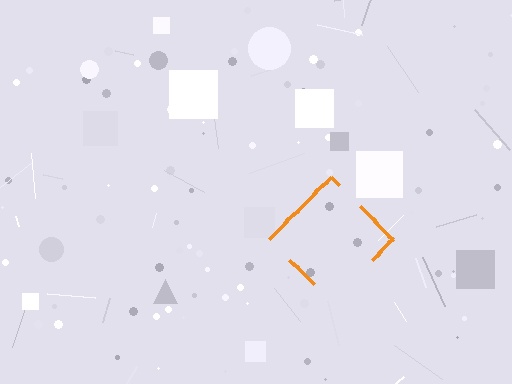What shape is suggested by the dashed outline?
The dashed outline suggests a diamond.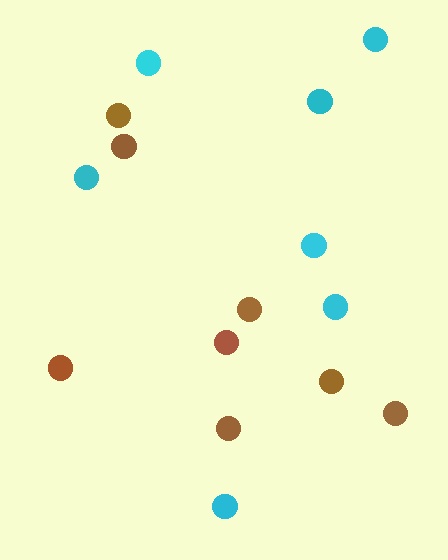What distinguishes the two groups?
There are 2 groups: one group of cyan circles (7) and one group of brown circles (8).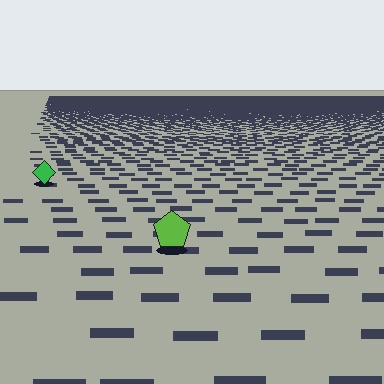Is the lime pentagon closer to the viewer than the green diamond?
Yes. The lime pentagon is closer — you can tell from the texture gradient: the ground texture is coarser near it.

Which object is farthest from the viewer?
The green diamond is farthest from the viewer. It appears smaller and the ground texture around it is denser.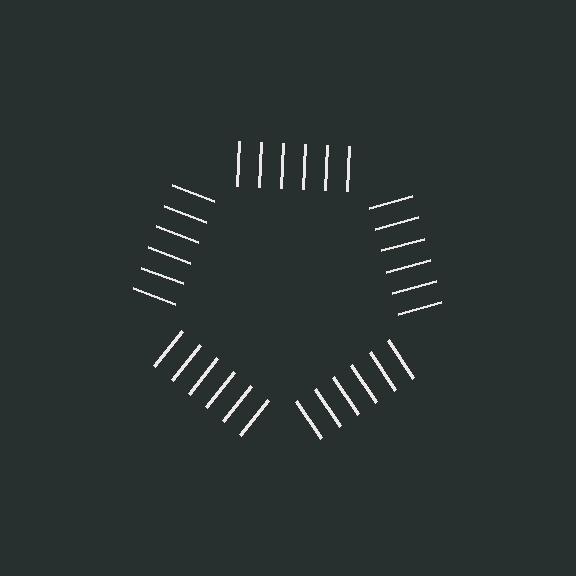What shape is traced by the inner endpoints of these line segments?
An illusory pentagon — the line segments terminate on its edges but no continuous stroke is drawn.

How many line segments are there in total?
30 — 6 along each of the 5 edges.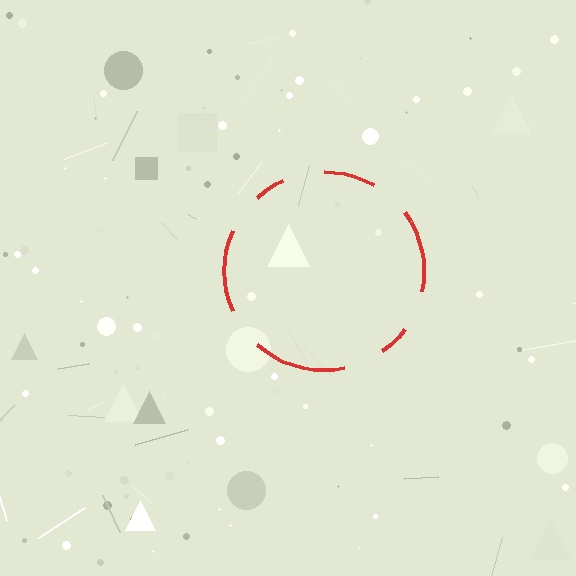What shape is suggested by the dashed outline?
The dashed outline suggests a circle.